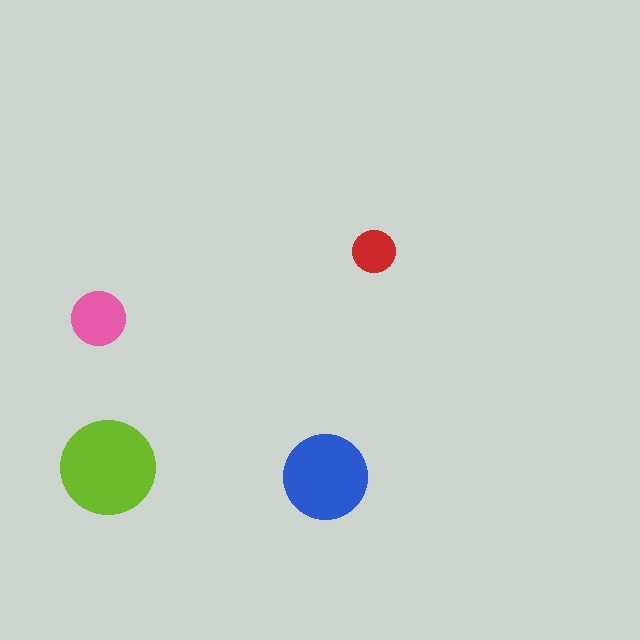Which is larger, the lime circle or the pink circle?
The lime one.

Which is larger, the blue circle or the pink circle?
The blue one.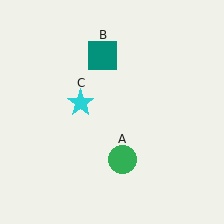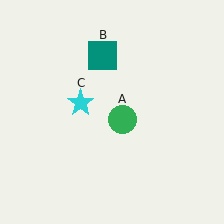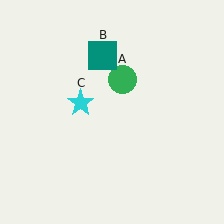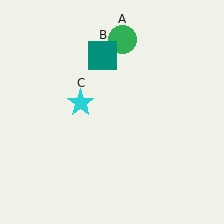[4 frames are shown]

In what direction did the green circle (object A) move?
The green circle (object A) moved up.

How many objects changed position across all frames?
1 object changed position: green circle (object A).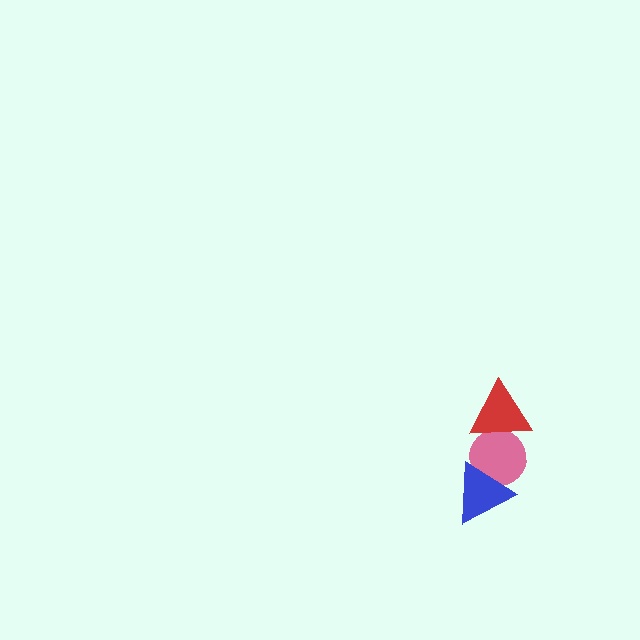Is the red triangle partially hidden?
No, no other shape covers it.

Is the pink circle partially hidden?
Yes, it is partially covered by another shape.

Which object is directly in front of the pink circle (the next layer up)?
The red triangle is directly in front of the pink circle.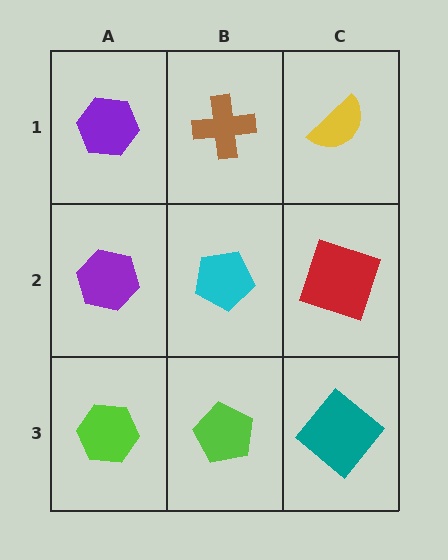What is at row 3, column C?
A teal diamond.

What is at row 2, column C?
A red square.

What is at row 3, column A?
A lime hexagon.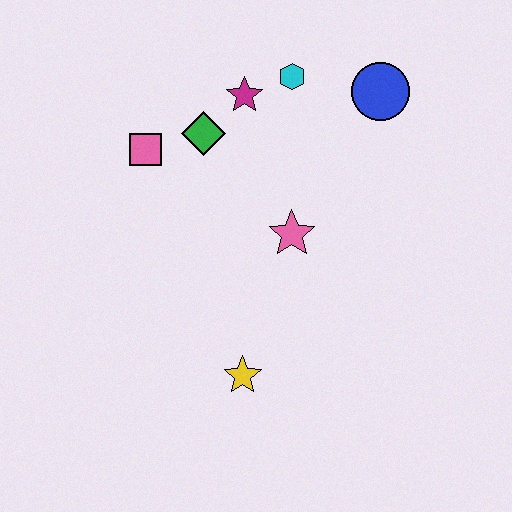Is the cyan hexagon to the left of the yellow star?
No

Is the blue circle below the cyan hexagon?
Yes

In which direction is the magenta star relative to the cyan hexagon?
The magenta star is to the left of the cyan hexagon.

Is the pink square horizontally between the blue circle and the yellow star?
No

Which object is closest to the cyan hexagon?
The magenta star is closest to the cyan hexagon.